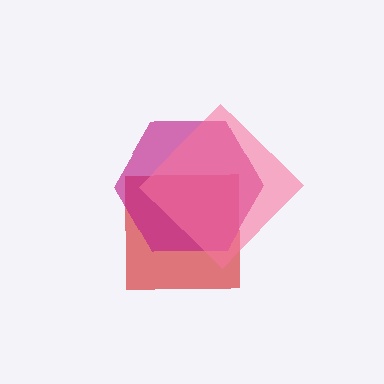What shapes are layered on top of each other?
The layered shapes are: a red square, a magenta hexagon, a pink diamond.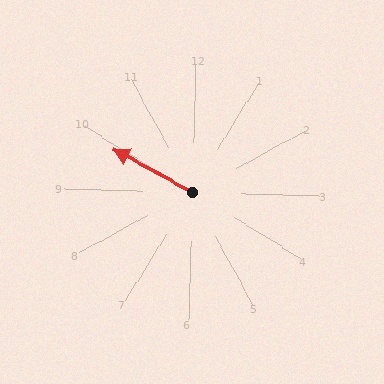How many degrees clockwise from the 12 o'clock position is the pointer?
Approximately 297 degrees.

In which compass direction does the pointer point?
Northwest.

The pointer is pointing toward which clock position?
Roughly 10 o'clock.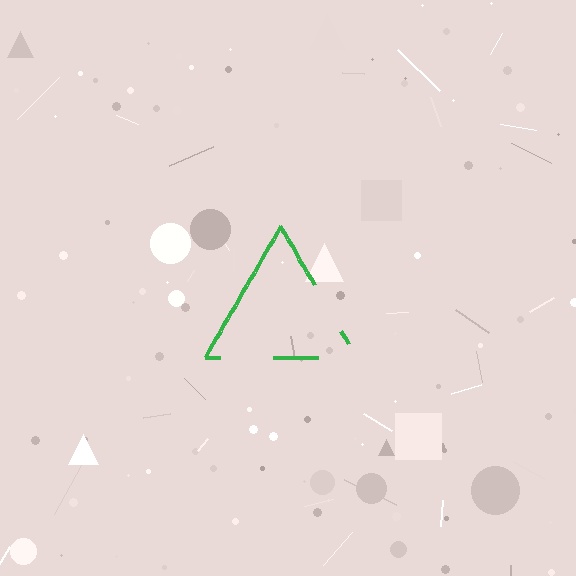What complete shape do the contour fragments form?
The contour fragments form a triangle.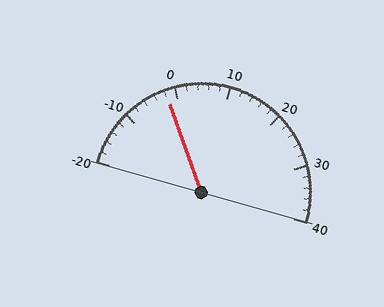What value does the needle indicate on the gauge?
The needle indicates approximately -2.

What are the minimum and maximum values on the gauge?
The gauge ranges from -20 to 40.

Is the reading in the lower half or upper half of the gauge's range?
The reading is in the lower half of the range (-20 to 40).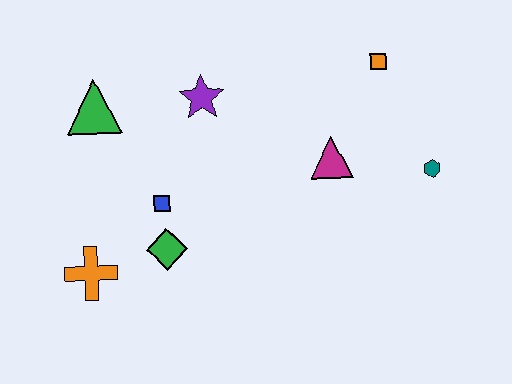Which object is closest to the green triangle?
The purple star is closest to the green triangle.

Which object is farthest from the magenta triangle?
The orange cross is farthest from the magenta triangle.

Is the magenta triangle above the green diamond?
Yes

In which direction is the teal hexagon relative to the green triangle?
The teal hexagon is to the right of the green triangle.